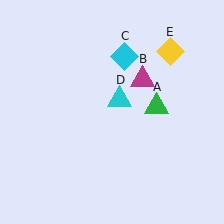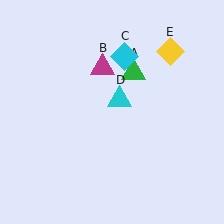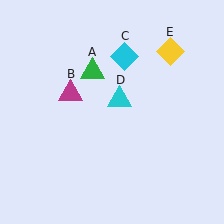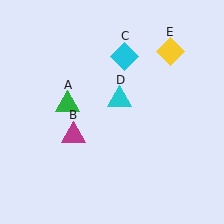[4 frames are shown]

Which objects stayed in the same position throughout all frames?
Cyan diamond (object C) and cyan triangle (object D) and yellow diamond (object E) remained stationary.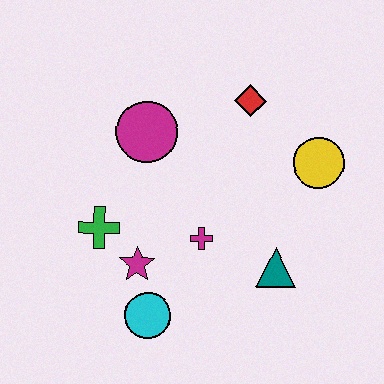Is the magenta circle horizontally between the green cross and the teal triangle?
Yes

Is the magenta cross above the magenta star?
Yes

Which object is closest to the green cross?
The magenta star is closest to the green cross.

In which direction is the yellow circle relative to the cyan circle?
The yellow circle is to the right of the cyan circle.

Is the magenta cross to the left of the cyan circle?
No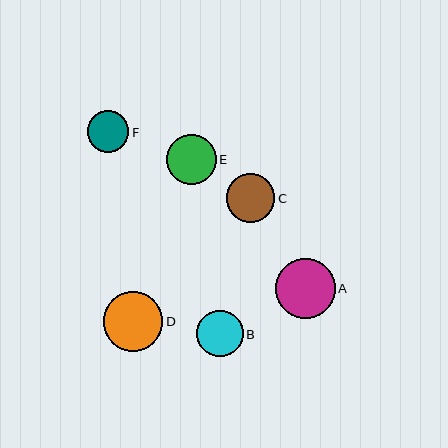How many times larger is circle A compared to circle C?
Circle A is approximately 1.2 times the size of circle C.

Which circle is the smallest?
Circle F is the smallest with a size of approximately 42 pixels.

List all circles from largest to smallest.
From largest to smallest: A, D, E, C, B, F.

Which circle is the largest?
Circle A is the largest with a size of approximately 60 pixels.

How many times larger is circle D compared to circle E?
Circle D is approximately 1.2 times the size of circle E.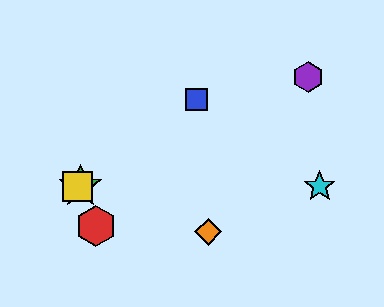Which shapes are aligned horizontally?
The green star, the yellow square, the cyan star are aligned horizontally.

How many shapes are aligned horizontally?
3 shapes (the green star, the yellow square, the cyan star) are aligned horizontally.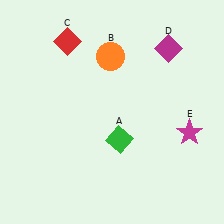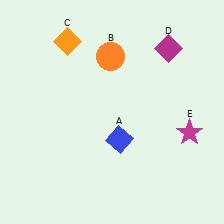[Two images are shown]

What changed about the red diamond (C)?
In Image 1, C is red. In Image 2, it changed to orange.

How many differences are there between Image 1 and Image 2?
There are 2 differences between the two images.